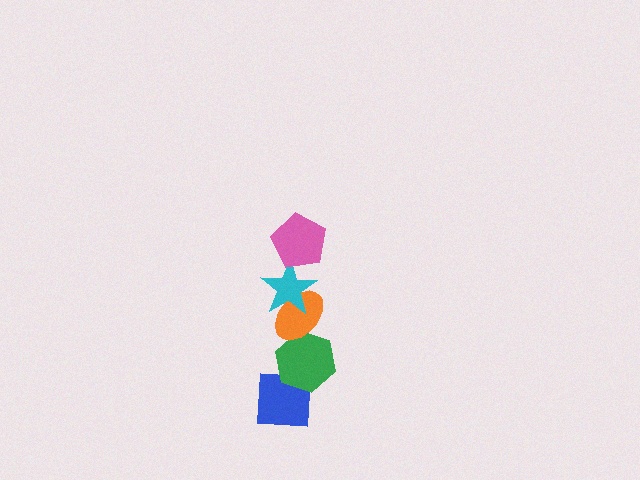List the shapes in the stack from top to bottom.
From top to bottom: the pink pentagon, the cyan star, the orange ellipse, the green hexagon, the blue square.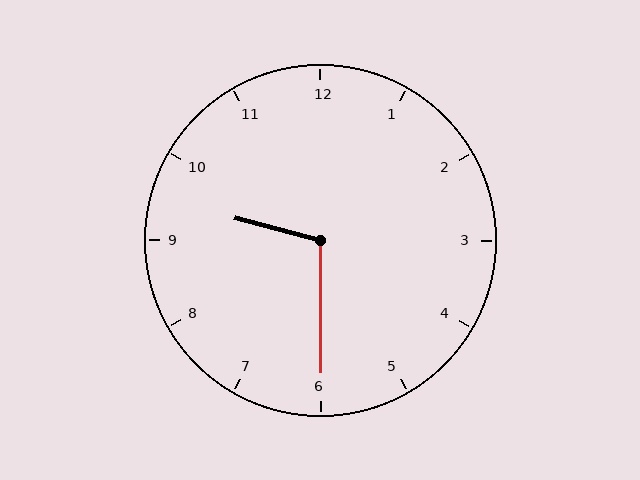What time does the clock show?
9:30.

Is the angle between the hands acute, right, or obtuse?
It is obtuse.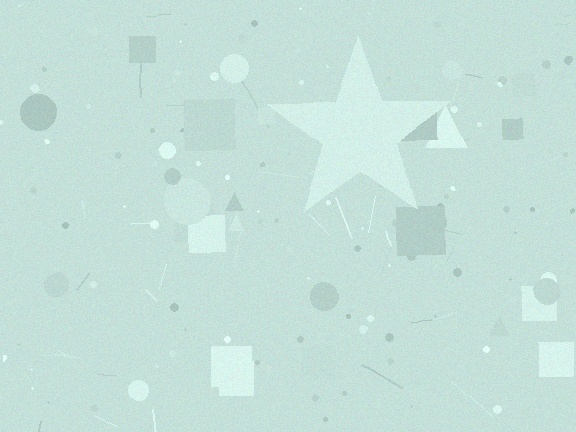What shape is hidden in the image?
A star is hidden in the image.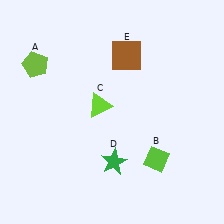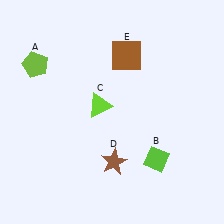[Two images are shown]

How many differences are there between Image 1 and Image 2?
There is 1 difference between the two images.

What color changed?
The star (D) changed from green in Image 1 to brown in Image 2.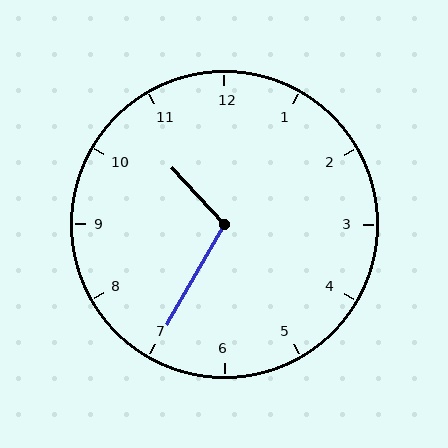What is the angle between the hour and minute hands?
Approximately 108 degrees.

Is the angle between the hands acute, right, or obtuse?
It is obtuse.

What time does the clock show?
10:35.